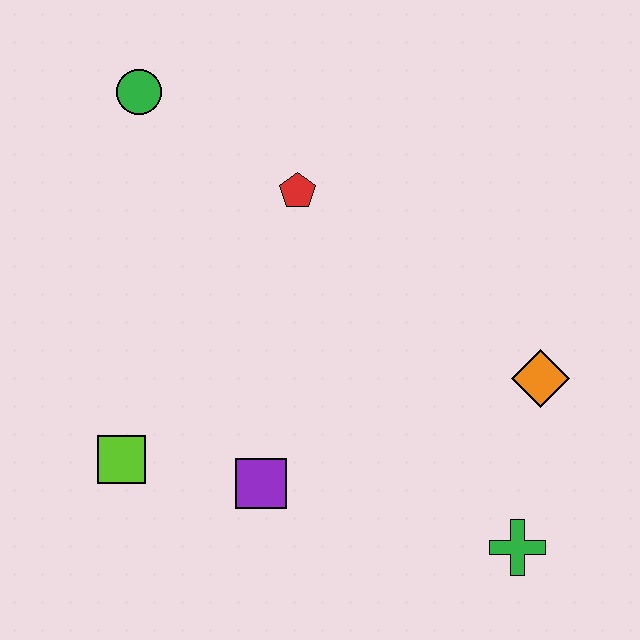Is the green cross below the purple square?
Yes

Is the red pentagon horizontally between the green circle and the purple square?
No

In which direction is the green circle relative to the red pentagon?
The green circle is to the left of the red pentagon.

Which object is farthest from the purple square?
The green circle is farthest from the purple square.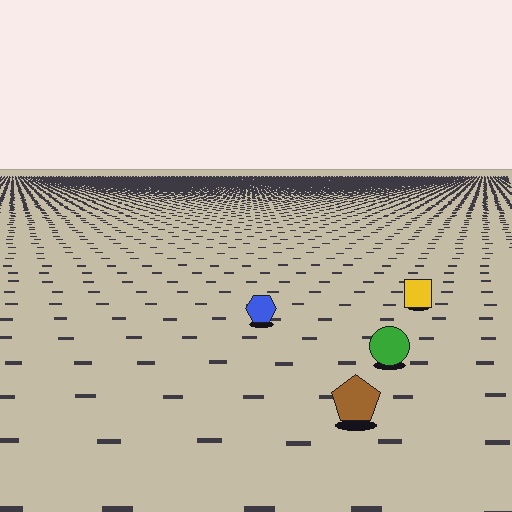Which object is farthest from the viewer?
The yellow square is farthest from the viewer. It appears smaller and the ground texture around it is denser.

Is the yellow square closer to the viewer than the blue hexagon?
No. The blue hexagon is closer — you can tell from the texture gradient: the ground texture is coarser near it.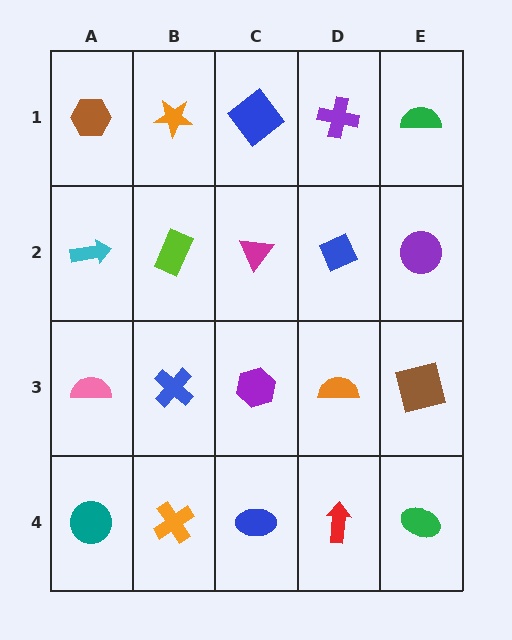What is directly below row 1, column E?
A purple circle.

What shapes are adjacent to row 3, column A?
A cyan arrow (row 2, column A), a teal circle (row 4, column A), a blue cross (row 3, column B).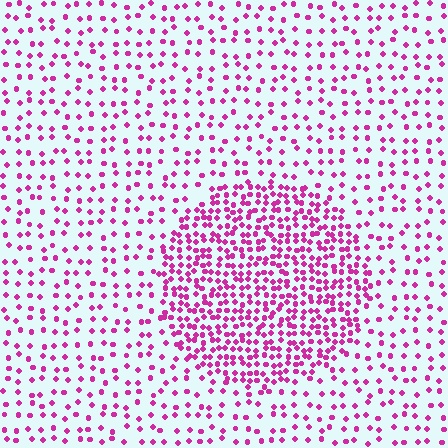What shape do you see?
I see a circle.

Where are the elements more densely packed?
The elements are more densely packed inside the circle boundary.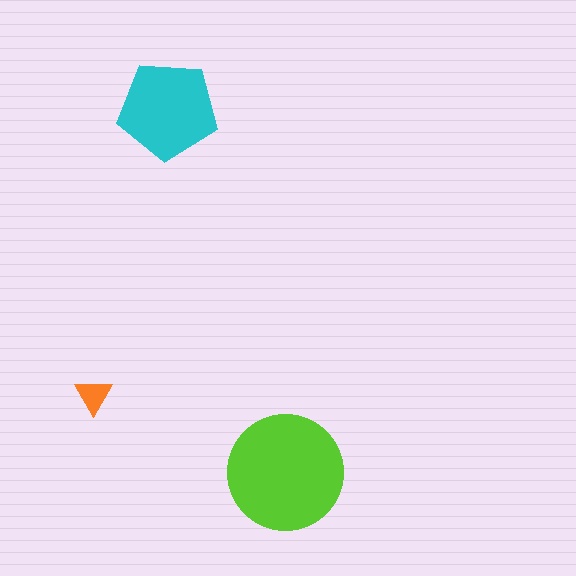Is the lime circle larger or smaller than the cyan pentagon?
Larger.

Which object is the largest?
The lime circle.